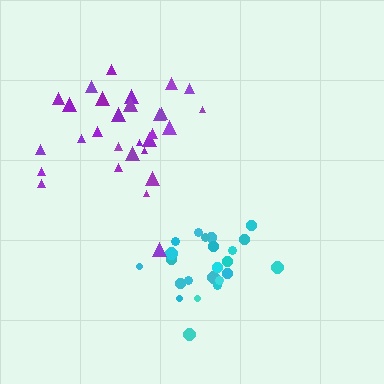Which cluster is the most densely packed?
Purple.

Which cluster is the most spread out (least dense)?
Cyan.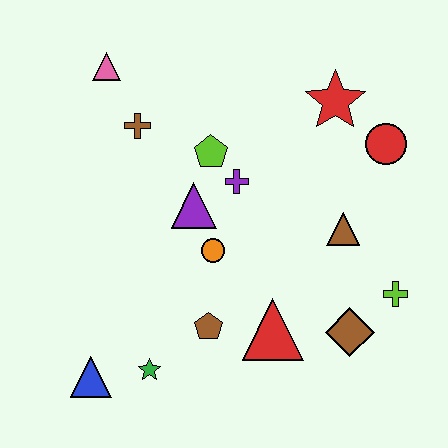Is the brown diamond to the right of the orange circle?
Yes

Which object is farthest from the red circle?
The blue triangle is farthest from the red circle.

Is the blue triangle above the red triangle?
No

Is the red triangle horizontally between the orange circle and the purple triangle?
No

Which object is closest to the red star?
The red circle is closest to the red star.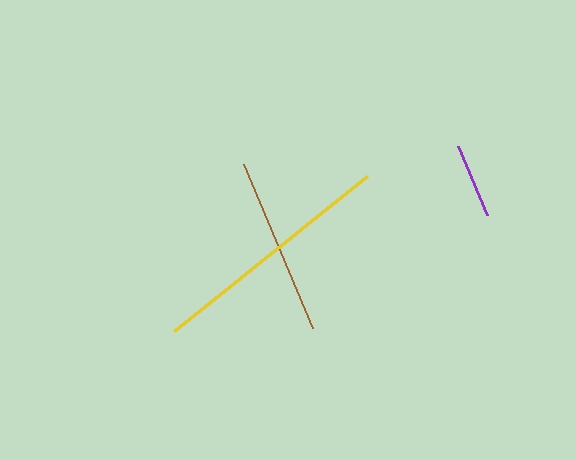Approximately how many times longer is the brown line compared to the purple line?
The brown line is approximately 2.4 times the length of the purple line.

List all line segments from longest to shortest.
From longest to shortest: yellow, brown, purple.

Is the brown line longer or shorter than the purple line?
The brown line is longer than the purple line.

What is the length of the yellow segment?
The yellow segment is approximately 247 pixels long.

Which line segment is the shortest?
The purple line is the shortest at approximately 75 pixels.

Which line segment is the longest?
The yellow line is the longest at approximately 247 pixels.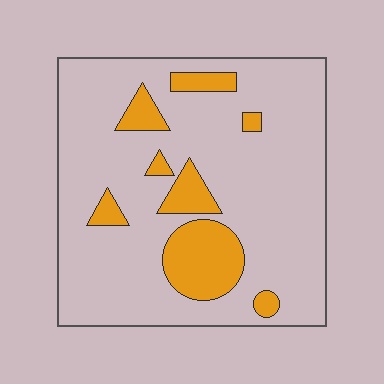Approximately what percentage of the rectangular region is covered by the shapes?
Approximately 15%.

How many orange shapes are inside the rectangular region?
8.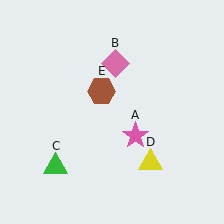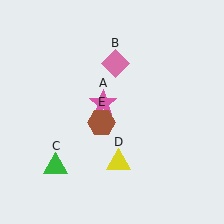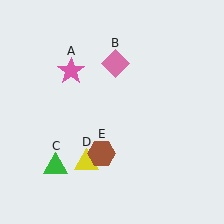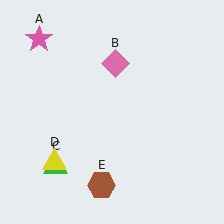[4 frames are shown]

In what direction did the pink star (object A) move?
The pink star (object A) moved up and to the left.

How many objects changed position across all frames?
3 objects changed position: pink star (object A), yellow triangle (object D), brown hexagon (object E).